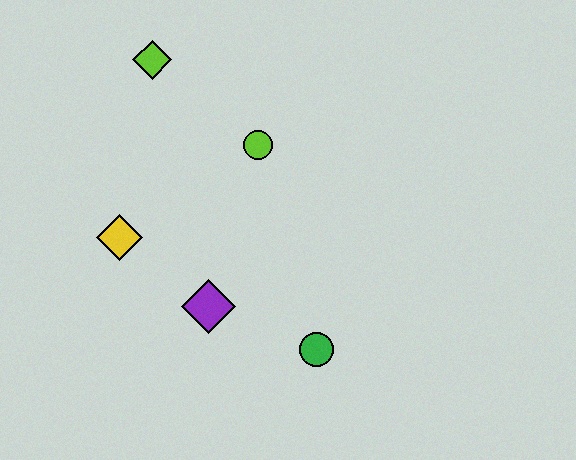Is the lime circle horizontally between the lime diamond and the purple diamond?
No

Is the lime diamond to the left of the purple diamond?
Yes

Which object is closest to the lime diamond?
The lime circle is closest to the lime diamond.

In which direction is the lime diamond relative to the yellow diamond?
The lime diamond is above the yellow diamond.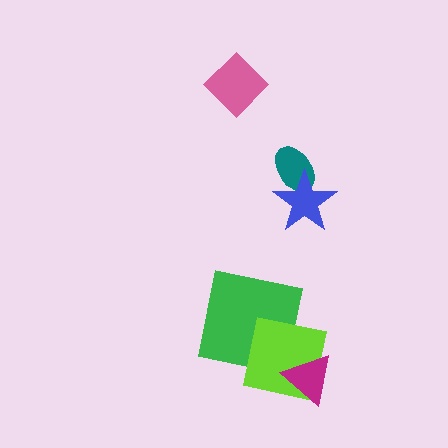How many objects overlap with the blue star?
1 object overlaps with the blue star.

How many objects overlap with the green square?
1 object overlaps with the green square.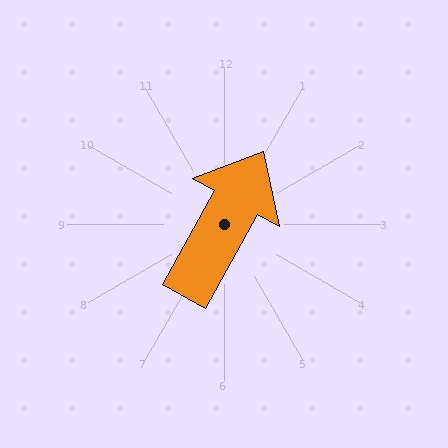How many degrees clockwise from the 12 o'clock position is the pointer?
Approximately 29 degrees.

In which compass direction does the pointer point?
Northeast.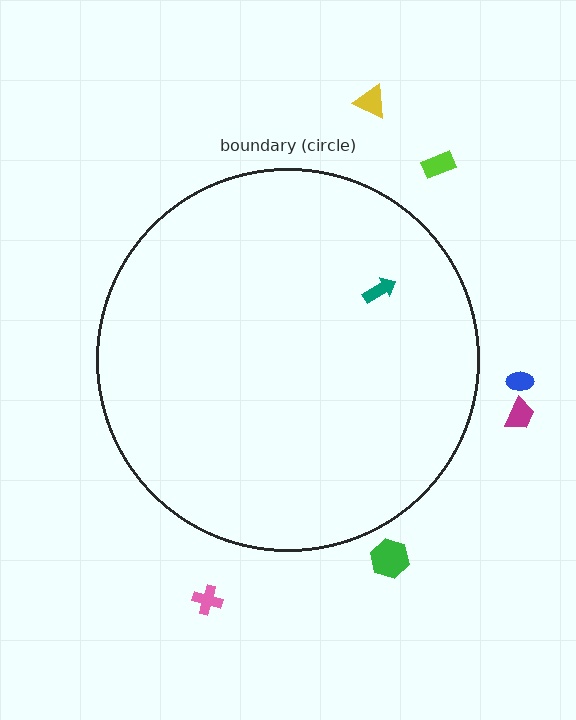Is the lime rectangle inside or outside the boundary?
Outside.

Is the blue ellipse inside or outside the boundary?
Outside.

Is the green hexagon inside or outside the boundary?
Outside.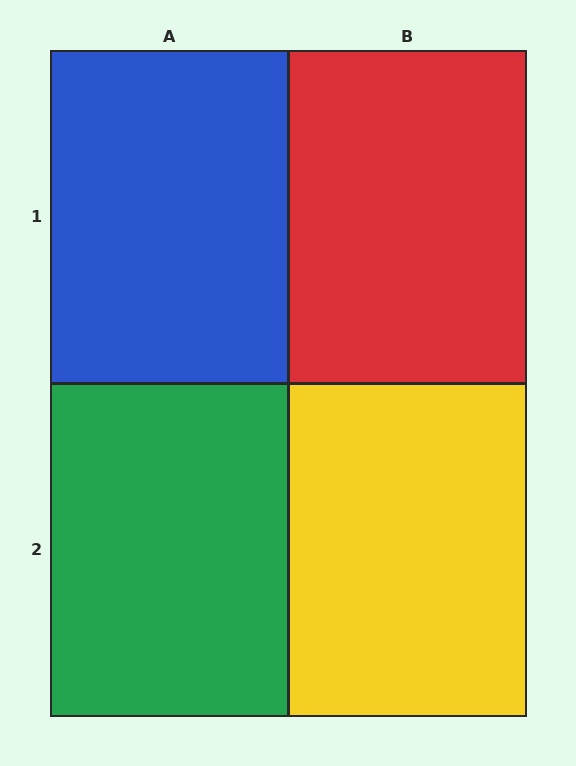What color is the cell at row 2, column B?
Yellow.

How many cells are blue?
1 cell is blue.